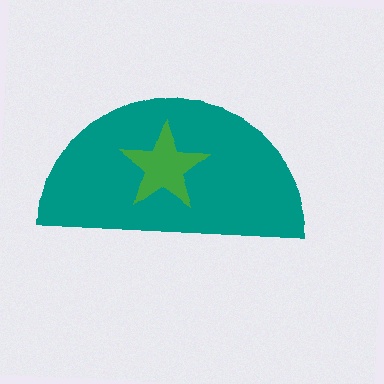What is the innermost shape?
The green star.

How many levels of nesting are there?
2.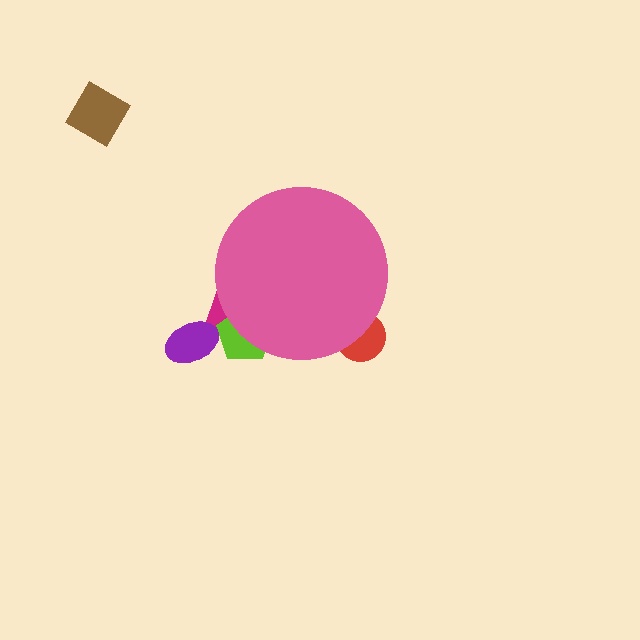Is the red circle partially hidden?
Yes, the red circle is partially hidden behind the pink circle.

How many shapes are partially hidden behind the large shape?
3 shapes are partially hidden.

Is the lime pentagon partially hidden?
Yes, the lime pentagon is partially hidden behind the pink circle.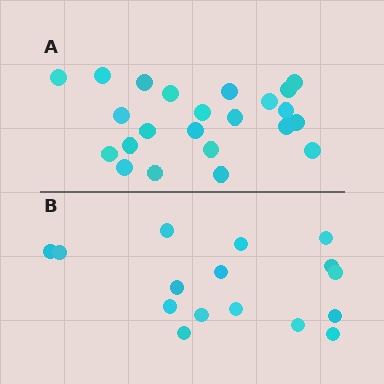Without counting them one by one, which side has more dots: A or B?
Region A (the top region) has more dots.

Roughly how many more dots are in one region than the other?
Region A has roughly 8 or so more dots than region B.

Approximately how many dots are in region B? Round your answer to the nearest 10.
About 20 dots. (The exact count is 16, which rounds to 20.)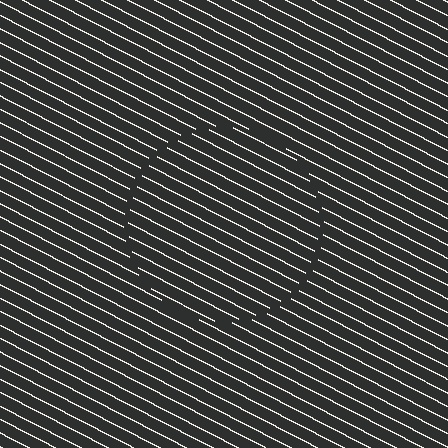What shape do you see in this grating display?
An illusory circle. The interior of the shape contains the same grating, shifted by half a period — the contour is defined by the phase discontinuity where line-ends from the inner and outer gratings abut.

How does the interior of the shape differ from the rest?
The interior of the shape contains the same grating, shifted by half a period — the contour is defined by the phase discontinuity where line-ends from the inner and outer gratings abut.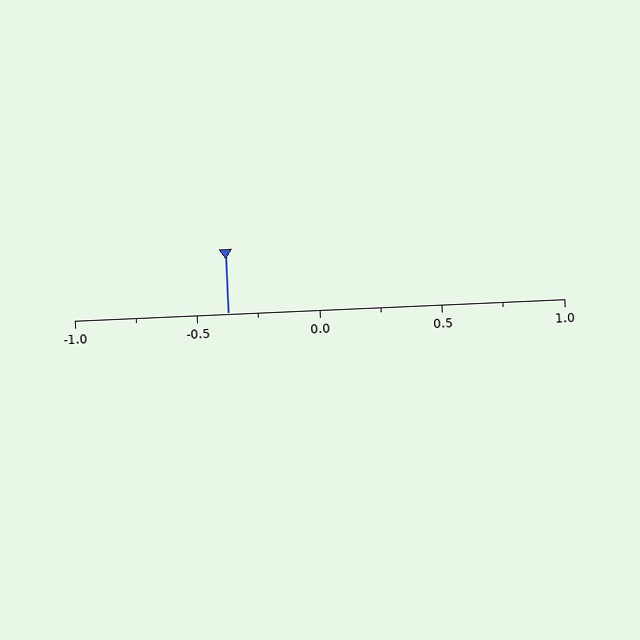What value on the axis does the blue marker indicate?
The marker indicates approximately -0.38.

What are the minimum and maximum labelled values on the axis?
The axis runs from -1.0 to 1.0.